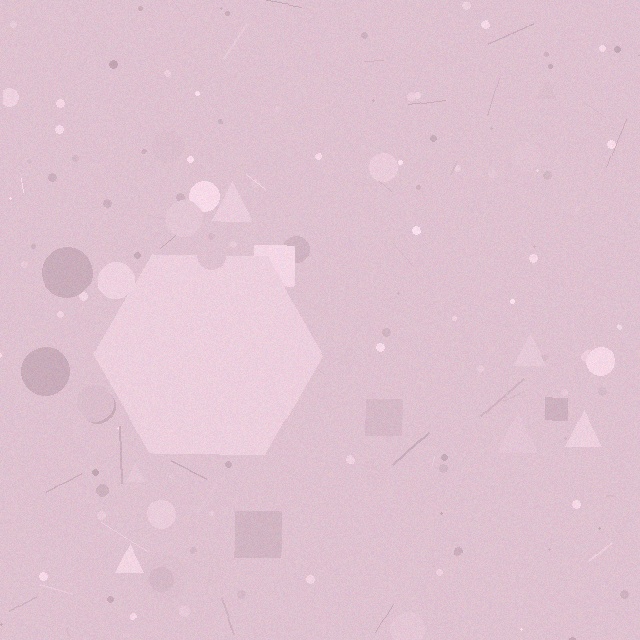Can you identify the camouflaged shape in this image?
The camouflaged shape is a hexagon.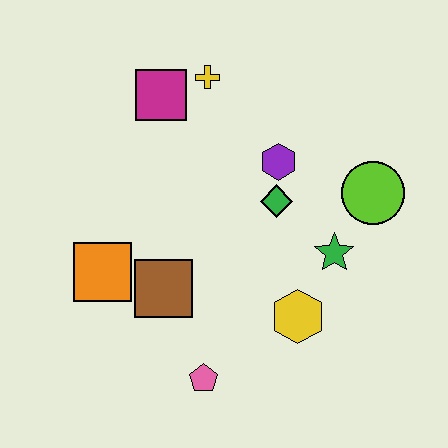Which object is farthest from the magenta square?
The pink pentagon is farthest from the magenta square.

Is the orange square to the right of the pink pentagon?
No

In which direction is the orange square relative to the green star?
The orange square is to the left of the green star.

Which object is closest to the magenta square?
The yellow cross is closest to the magenta square.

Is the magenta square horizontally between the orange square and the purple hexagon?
Yes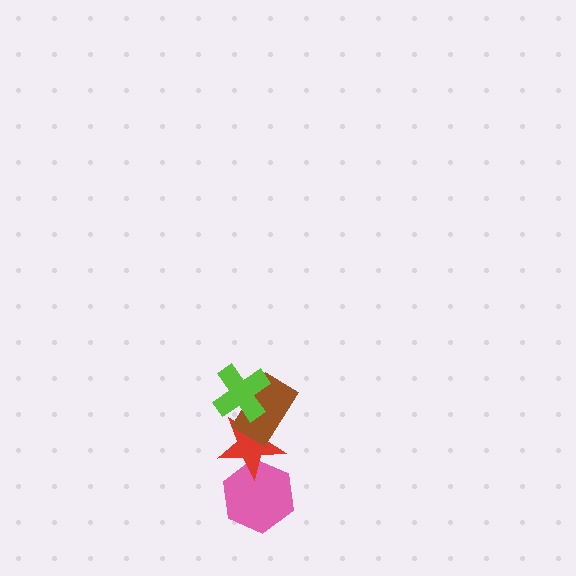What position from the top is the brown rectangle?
The brown rectangle is 2nd from the top.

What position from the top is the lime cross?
The lime cross is 1st from the top.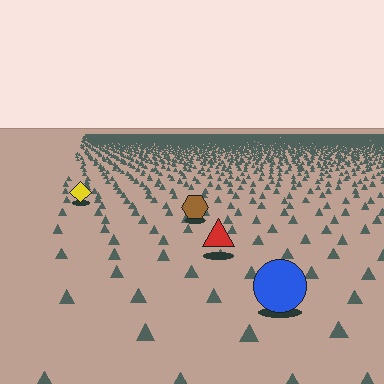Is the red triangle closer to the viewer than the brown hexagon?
Yes. The red triangle is closer — you can tell from the texture gradient: the ground texture is coarser near it.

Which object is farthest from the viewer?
The yellow diamond is farthest from the viewer. It appears smaller and the ground texture around it is denser.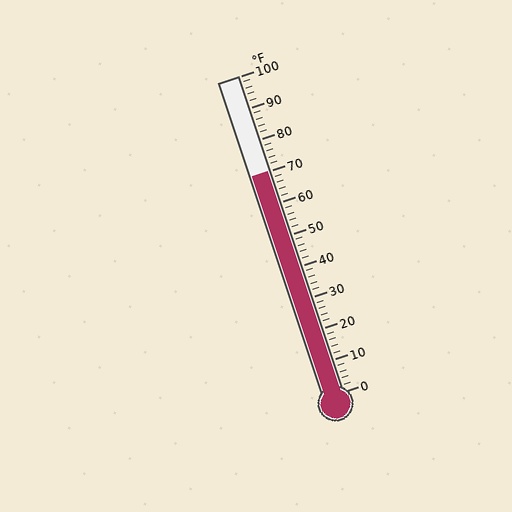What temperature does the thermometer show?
The thermometer shows approximately 70°F.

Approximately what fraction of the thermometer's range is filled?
The thermometer is filled to approximately 70% of its range.